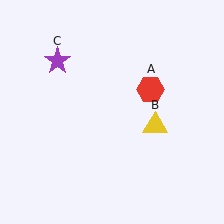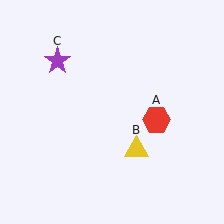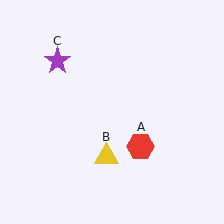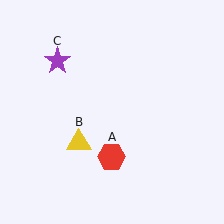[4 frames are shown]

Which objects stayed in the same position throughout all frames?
Purple star (object C) remained stationary.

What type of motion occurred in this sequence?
The red hexagon (object A), yellow triangle (object B) rotated clockwise around the center of the scene.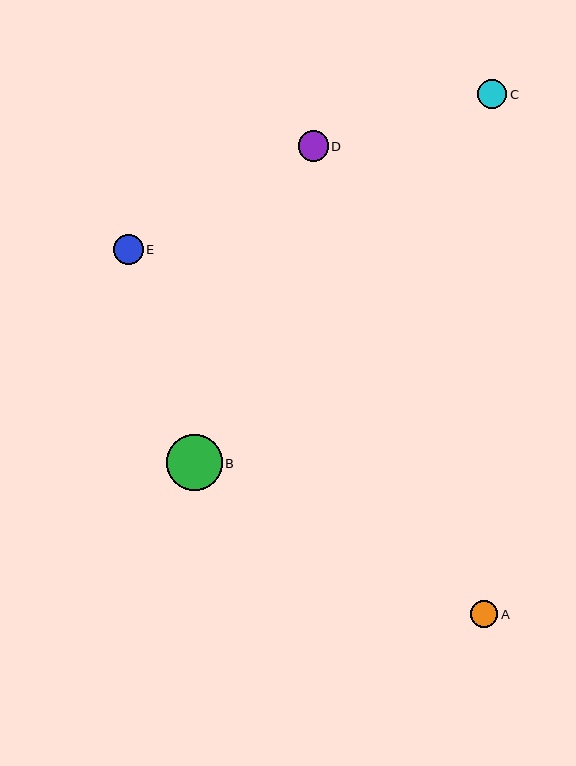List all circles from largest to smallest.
From largest to smallest: B, D, E, C, A.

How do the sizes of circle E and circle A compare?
Circle E and circle A are approximately the same size.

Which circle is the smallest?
Circle A is the smallest with a size of approximately 28 pixels.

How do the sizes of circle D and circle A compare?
Circle D and circle A are approximately the same size.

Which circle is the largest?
Circle B is the largest with a size of approximately 56 pixels.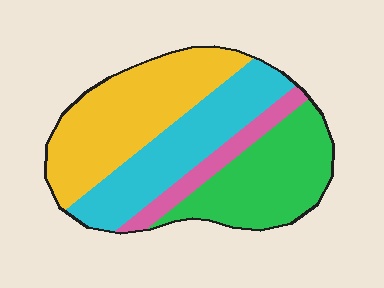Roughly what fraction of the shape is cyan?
Cyan takes up about one quarter (1/4) of the shape.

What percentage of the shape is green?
Green takes up between a quarter and a half of the shape.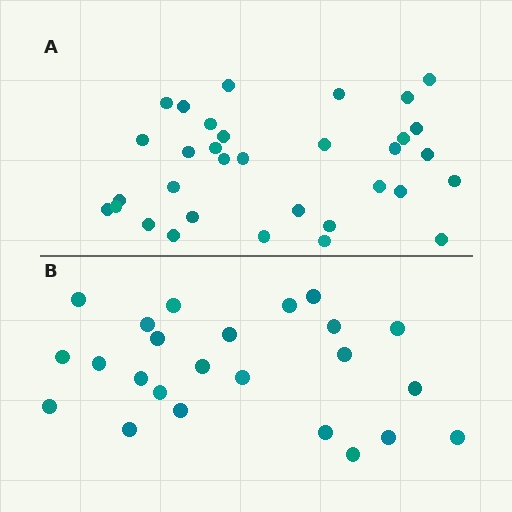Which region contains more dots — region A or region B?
Region A (the top region) has more dots.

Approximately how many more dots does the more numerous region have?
Region A has roughly 8 or so more dots than region B.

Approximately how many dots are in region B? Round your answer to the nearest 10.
About 20 dots. (The exact count is 24, which rounds to 20.)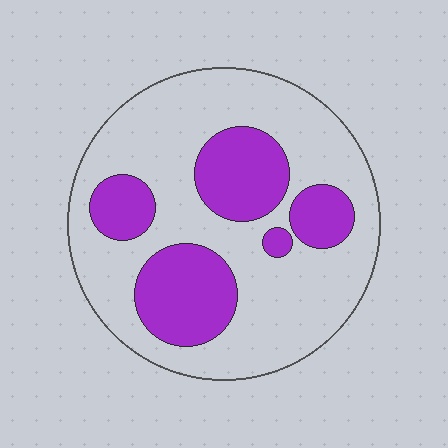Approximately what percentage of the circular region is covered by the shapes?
Approximately 30%.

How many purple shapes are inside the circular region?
5.